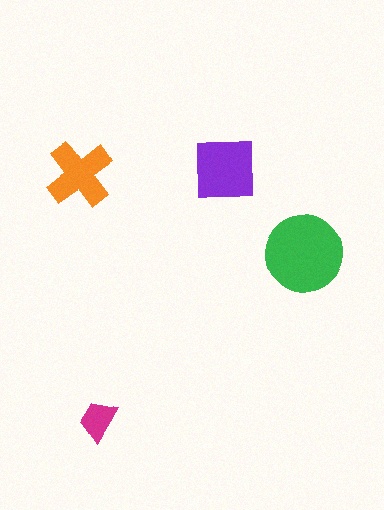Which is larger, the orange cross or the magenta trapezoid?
The orange cross.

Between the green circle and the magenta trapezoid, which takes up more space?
The green circle.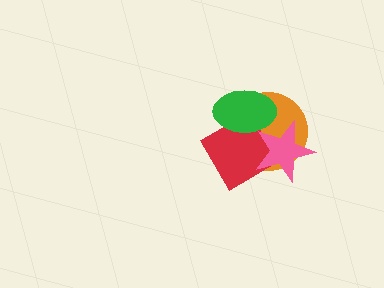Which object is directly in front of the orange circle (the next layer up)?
The red diamond is directly in front of the orange circle.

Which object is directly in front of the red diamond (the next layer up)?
The pink star is directly in front of the red diamond.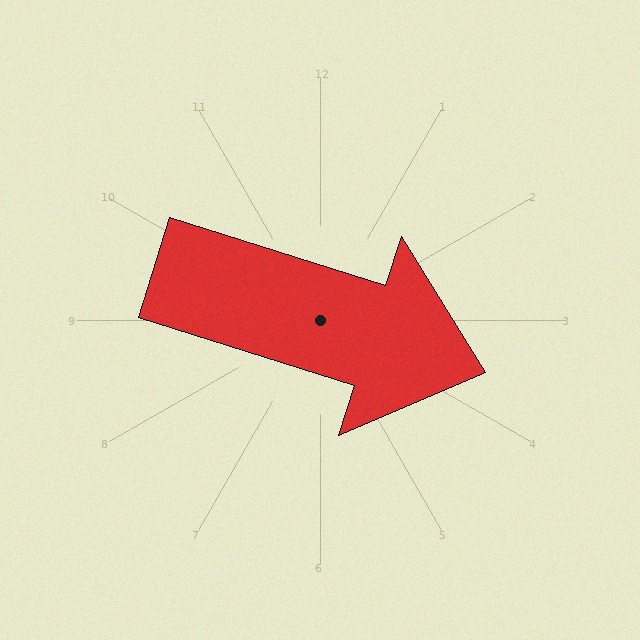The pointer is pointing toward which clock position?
Roughly 4 o'clock.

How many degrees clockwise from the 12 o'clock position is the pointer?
Approximately 107 degrees.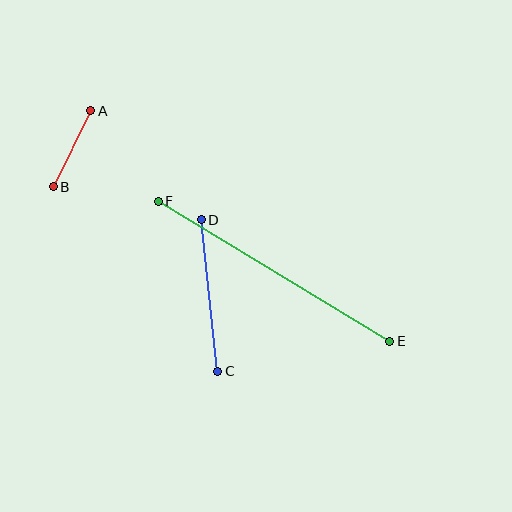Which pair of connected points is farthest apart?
Points E and F are farthest apart.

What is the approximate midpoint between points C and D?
The midpoint is at approximately (209, 295) pixels.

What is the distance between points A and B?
The distance is approximately 85 pixels.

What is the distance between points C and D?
The distance is approximately 152 pixels.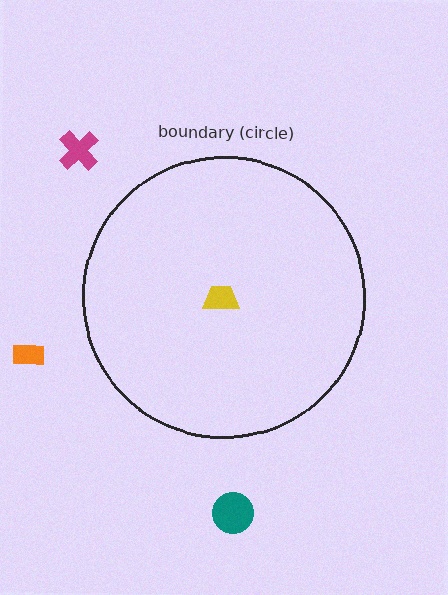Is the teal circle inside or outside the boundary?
Outside.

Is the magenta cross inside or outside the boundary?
Outside.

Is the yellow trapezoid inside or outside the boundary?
Inside.